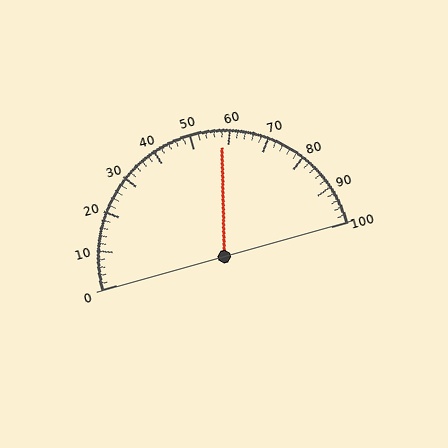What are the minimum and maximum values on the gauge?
The gauge ranges from 0 to 100.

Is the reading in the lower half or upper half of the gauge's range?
The reading is in the upper half of the range (0 to 100).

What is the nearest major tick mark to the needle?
The nearest major tick mark is 60.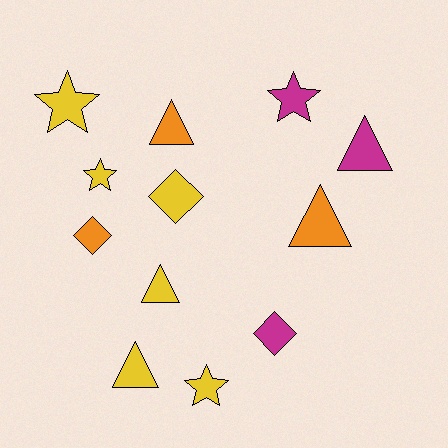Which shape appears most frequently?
Triangle, with 5 objects.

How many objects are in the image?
There are 12 objects.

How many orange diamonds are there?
There is 1 orange diamond.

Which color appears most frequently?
Yellow, with 6 objects.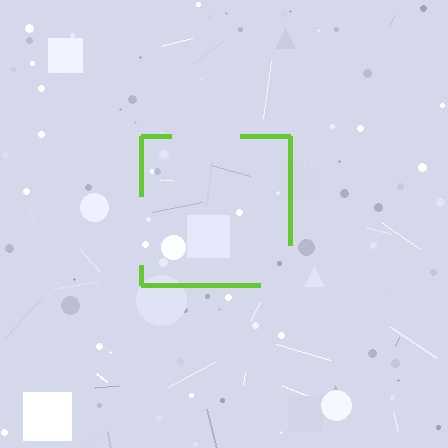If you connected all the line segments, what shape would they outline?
They would outline a square.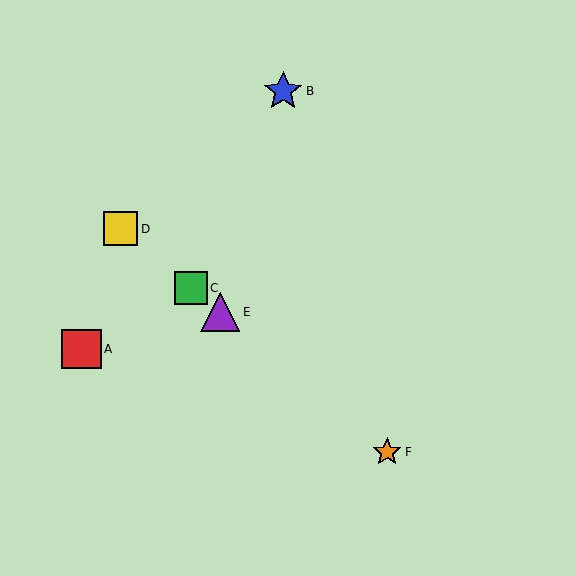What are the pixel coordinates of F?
Object F is at (387, 452).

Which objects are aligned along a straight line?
Objects C, D, E, F are aligned along a straight line.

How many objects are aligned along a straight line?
4 objects (C, D, E, F) are aligned along a straight line.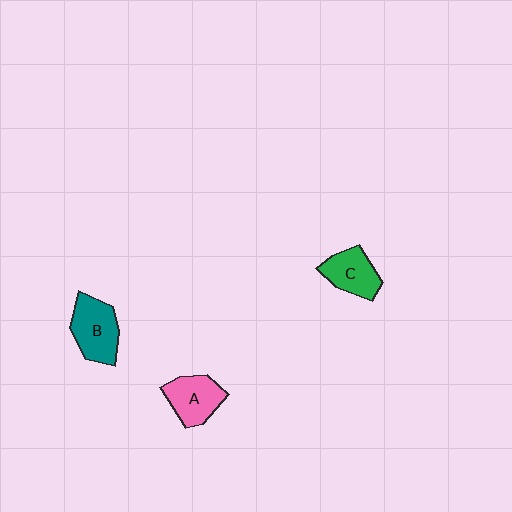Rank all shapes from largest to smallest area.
From largest to smallest: B (teal), A (pink), C (green).